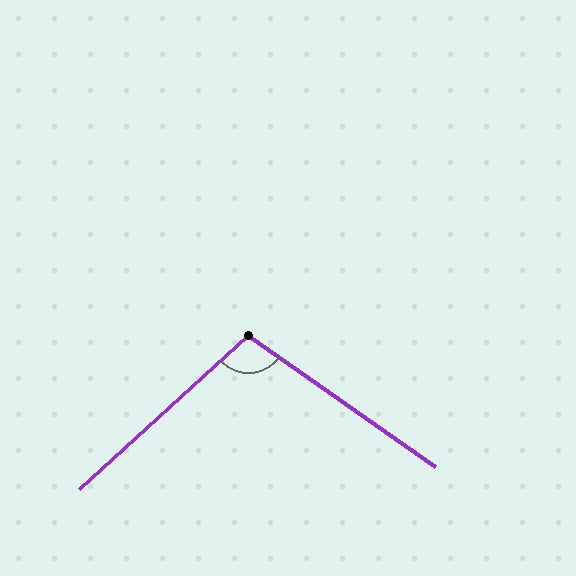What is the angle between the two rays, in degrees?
Approximately 103 degrees.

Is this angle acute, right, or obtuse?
It is obtuse.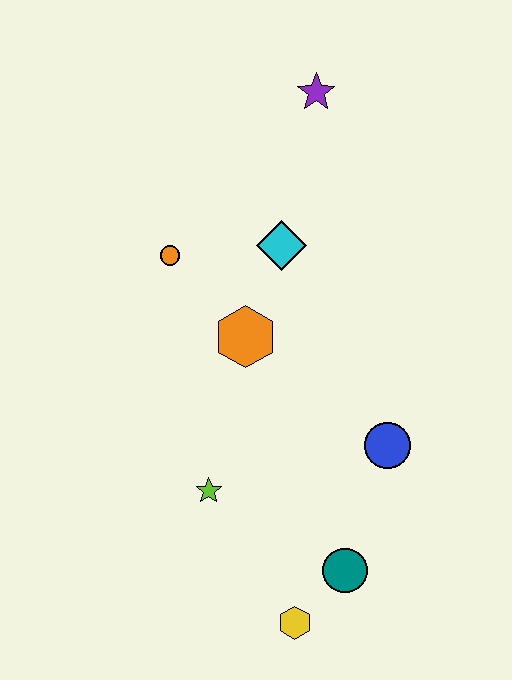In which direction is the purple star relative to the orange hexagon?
The purple star is above the orange hexagon.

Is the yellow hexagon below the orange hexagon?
Yes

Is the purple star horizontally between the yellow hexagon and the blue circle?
Yes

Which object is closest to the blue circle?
The teal circle is closest to the blue circle.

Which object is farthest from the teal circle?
The purple star is farthest from the teal circle.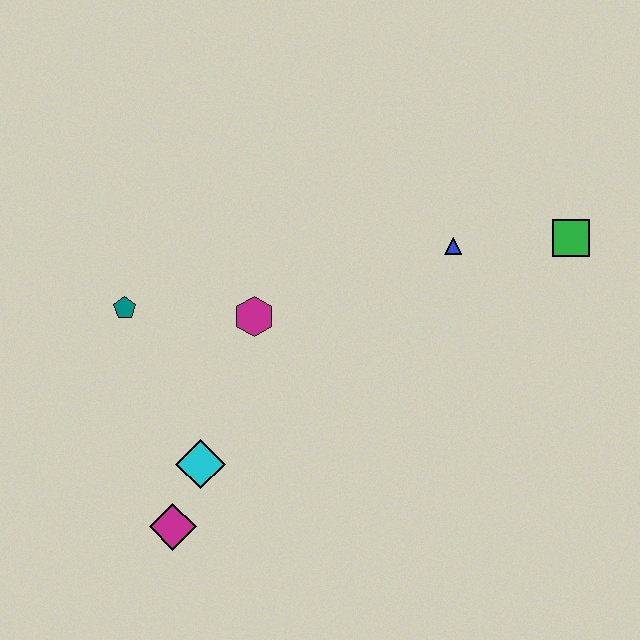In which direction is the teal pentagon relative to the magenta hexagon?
The teal pentagon is to the left of the magenta hexagon.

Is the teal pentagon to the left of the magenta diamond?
Yes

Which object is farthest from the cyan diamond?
The green square is farthest from the cyan diamond.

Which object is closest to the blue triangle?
The green square is closest to the blue triangle.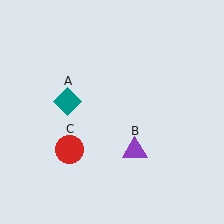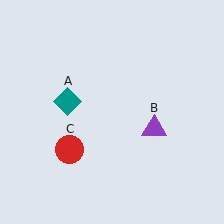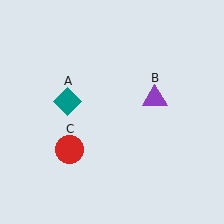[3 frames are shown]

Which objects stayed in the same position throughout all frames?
Teal diamond (object A) and red circle (object C) remained stationary.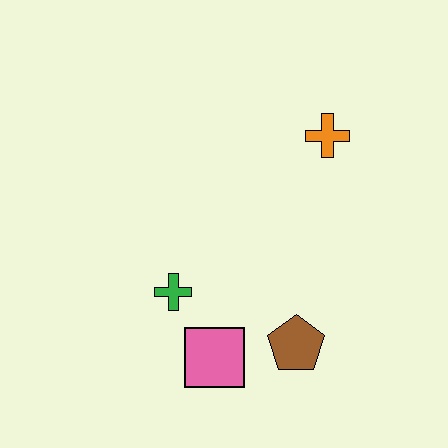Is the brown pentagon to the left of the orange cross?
Yes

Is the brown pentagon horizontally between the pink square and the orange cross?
Yes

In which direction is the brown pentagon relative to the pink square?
The brown pentagon is to the right of the pink square.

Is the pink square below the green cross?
Yes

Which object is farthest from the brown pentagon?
The orange cross is farthest from the brown pentagon.